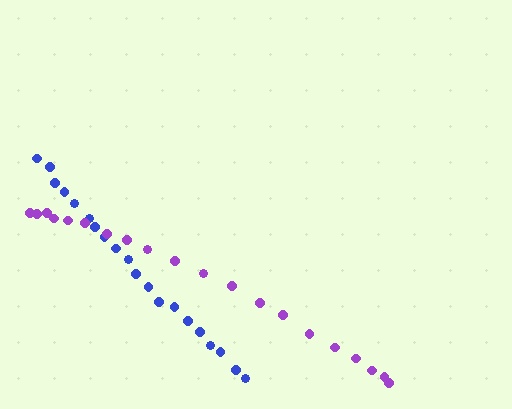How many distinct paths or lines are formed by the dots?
There are 2 distinct paths.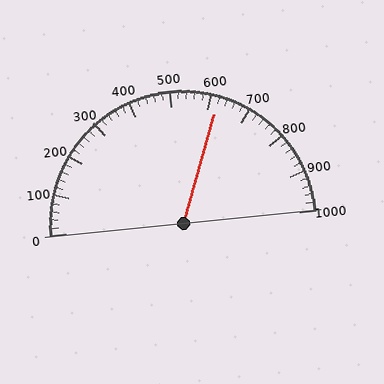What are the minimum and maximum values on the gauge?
The gauge ranges from 0 to 1000.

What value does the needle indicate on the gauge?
The needle indicates approximately 620.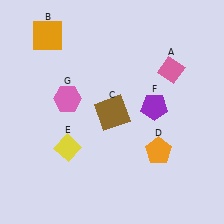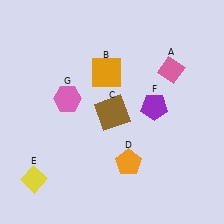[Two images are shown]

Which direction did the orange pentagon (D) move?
The orange pentagon (D) moved left.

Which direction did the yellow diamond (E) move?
The yellow diamond (E) moved left.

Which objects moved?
The objects that moved are: the orange square (B), the orange pentagon (D), the yellow diamond (E).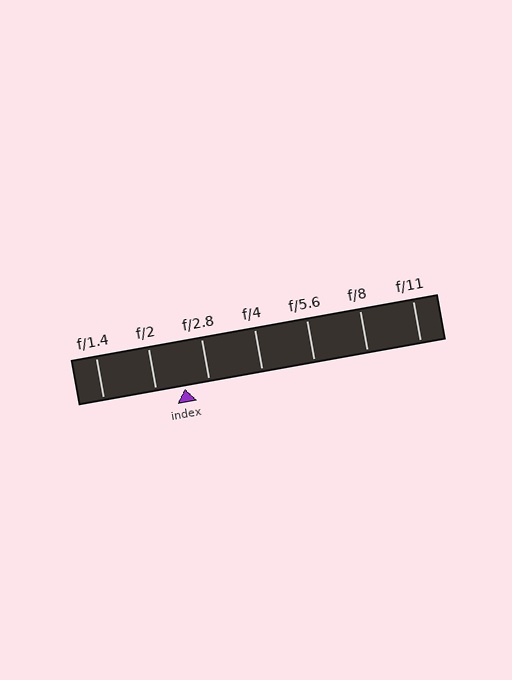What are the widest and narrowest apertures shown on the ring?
The widest aperture shown is f/1.4 and the narrowest is f/11.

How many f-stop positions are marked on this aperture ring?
There are 7 f-stop positions marked.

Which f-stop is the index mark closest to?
The index mark is closest to f/2.8.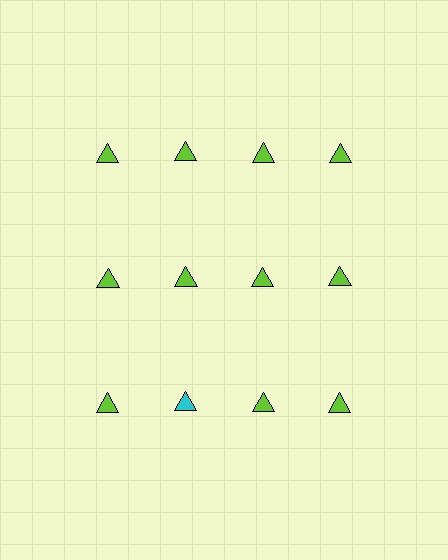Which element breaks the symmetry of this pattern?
The cyan triangle in the third row, second from left column breaks the symmetry. All other shapes are lime triangles.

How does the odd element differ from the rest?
It has a different color: cyan instead of lime.